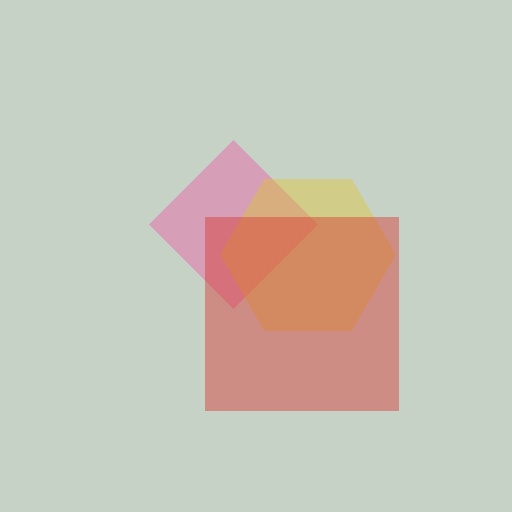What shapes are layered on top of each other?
The layered shapes are: a pink diamond, a yellow hexagon, a red square.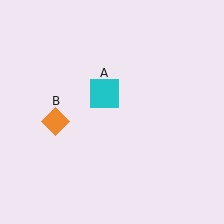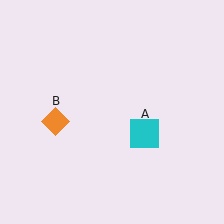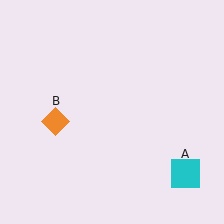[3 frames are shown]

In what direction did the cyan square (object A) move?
The cyan square (object A) moved down and to the right.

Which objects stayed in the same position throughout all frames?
Orange diamond (object B) remained stationary.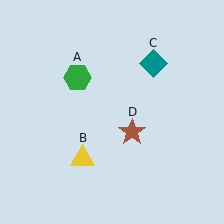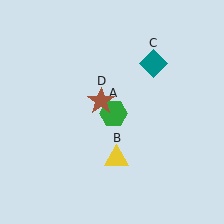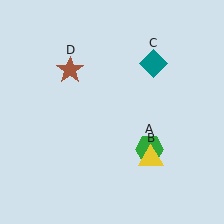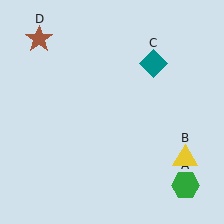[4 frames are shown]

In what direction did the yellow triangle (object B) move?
The yellow triangle (object B) moved right.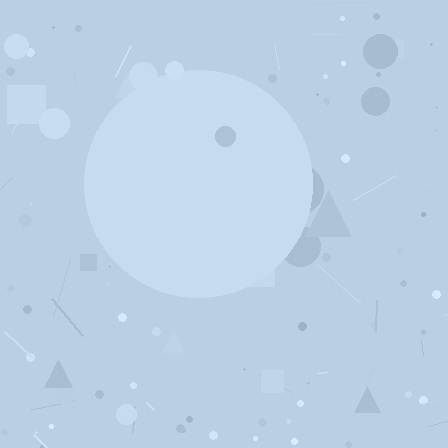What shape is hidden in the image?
A circle is hidden in the image.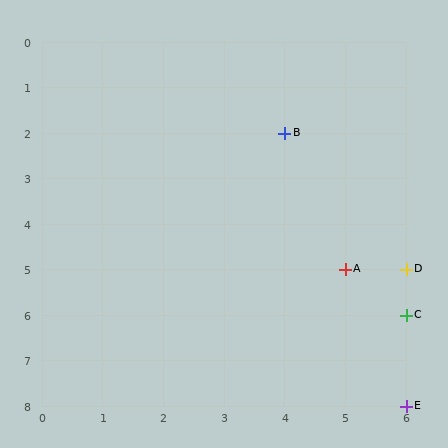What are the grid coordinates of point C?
Point C is at grid coordinates (6, 6).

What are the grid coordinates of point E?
Point E is at grid coordinates (6, 8).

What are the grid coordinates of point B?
Point B is at grid coordinates (4, 2).